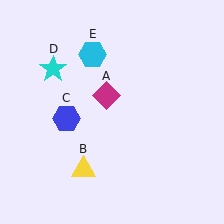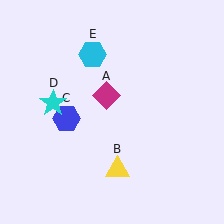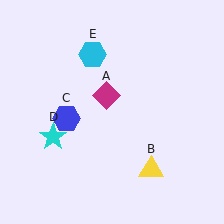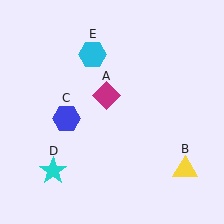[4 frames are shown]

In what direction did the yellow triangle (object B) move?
The yellow triangle (object B) moved right.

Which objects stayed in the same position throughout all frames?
Magenta diamond (object A) and blue hexagon (object C) and cyan hexagon (object E) remained stationary.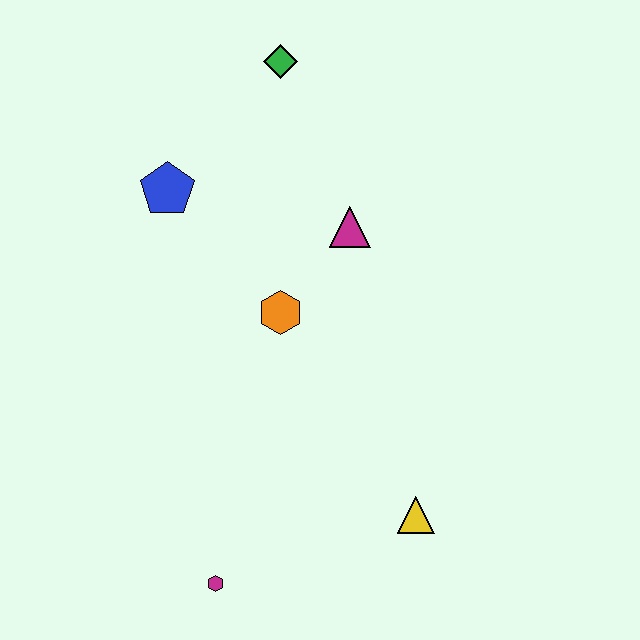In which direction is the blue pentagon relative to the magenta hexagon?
The blue pentagon is above the magenta hexagon.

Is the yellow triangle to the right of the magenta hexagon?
Yes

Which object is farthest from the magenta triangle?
The magenta hexagon is farthest from the magenta triangle.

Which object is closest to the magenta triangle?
The orange hexagon is closest to the magenta triangle.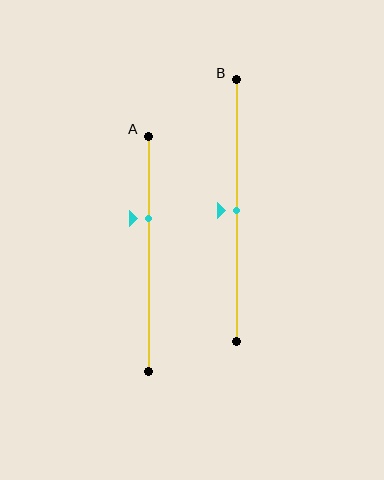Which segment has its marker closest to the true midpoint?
Segment B has its marker closest to the true midpoint.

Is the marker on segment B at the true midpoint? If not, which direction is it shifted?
Yes, the marker on segment B is at the true midpoint.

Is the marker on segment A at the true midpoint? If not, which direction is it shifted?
No, the marker on segment A is shifted upward by about 15% of the segment length.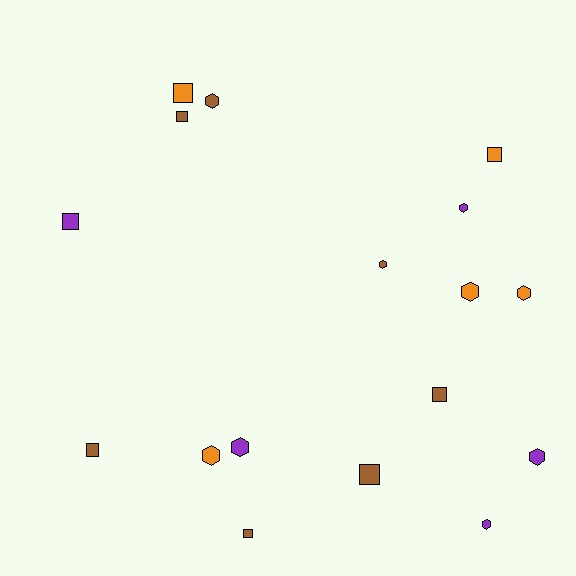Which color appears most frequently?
Brown, with 7 objects.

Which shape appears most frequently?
Hexagon, with 9 objects.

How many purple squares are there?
There is 1 purple square.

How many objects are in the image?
There are 17 objects.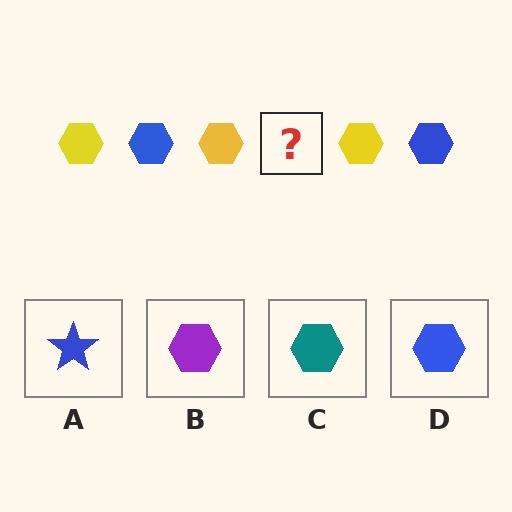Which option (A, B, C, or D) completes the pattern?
D.